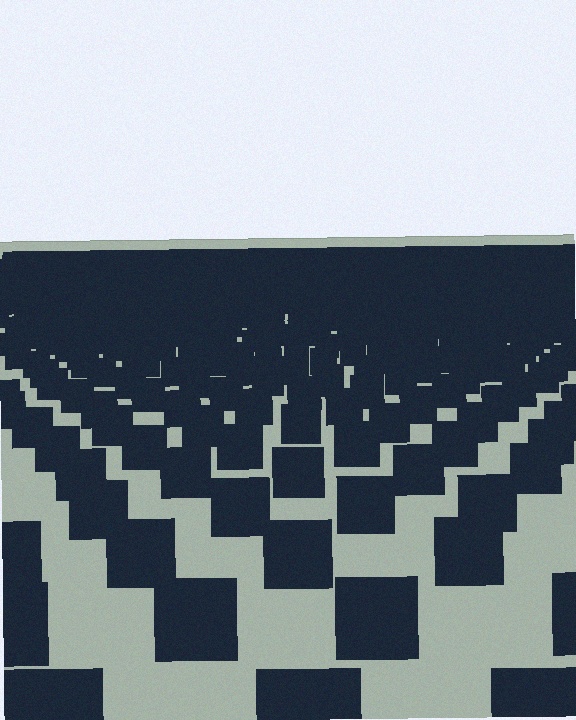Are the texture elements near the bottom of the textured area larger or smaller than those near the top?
Larger. Near the bottom, elements are closer to the viewer and appear at a bigger on-screen size.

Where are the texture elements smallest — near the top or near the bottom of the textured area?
Near the top.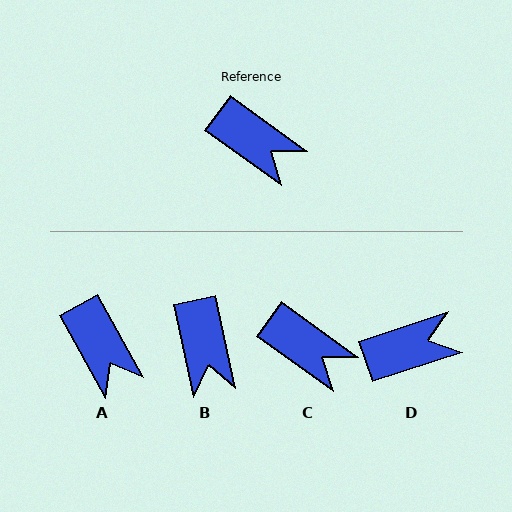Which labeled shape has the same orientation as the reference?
C.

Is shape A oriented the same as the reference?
No, it is off by about 25 degrees.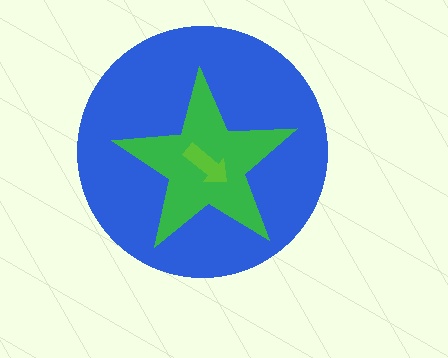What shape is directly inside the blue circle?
The green star.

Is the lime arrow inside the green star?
Yes.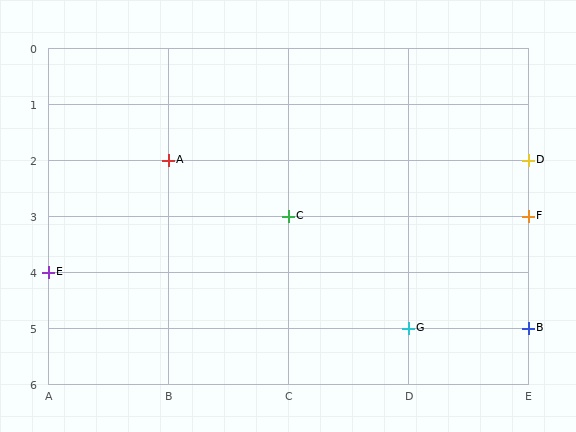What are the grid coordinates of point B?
Point B is at grid coordinates (E, 5).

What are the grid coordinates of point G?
Point G is at grid coordinates (D, 5).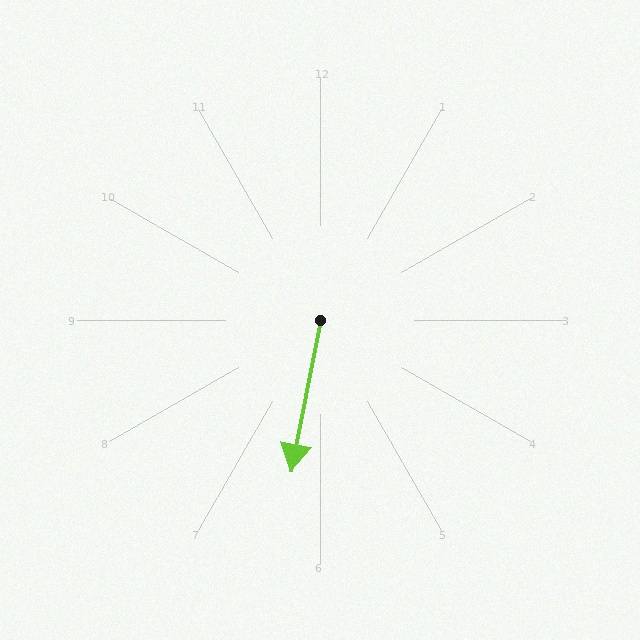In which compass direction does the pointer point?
South.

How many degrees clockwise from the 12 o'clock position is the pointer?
Approximately 191 degrees.